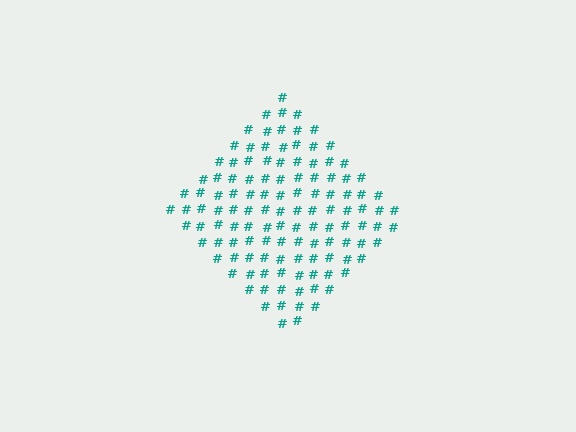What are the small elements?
The small elements are hash symbols.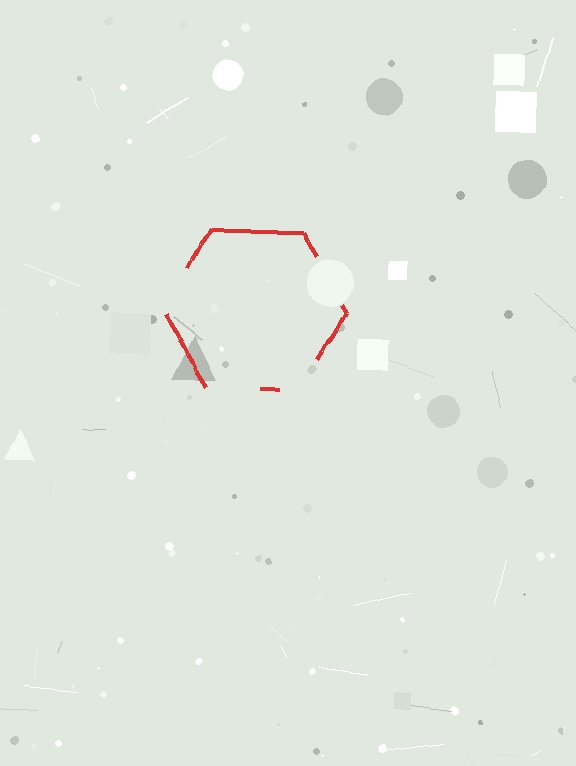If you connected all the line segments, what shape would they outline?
They would outline a hexagon.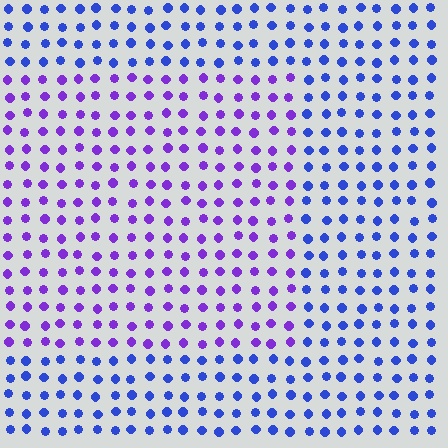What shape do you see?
I see a rectangle.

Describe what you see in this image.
The image is filled with small blue elements in a uniform arrangement. A rectangle-shaped region is visible where the elements are tinted to a slightly different hue, forming a subtle color boundary.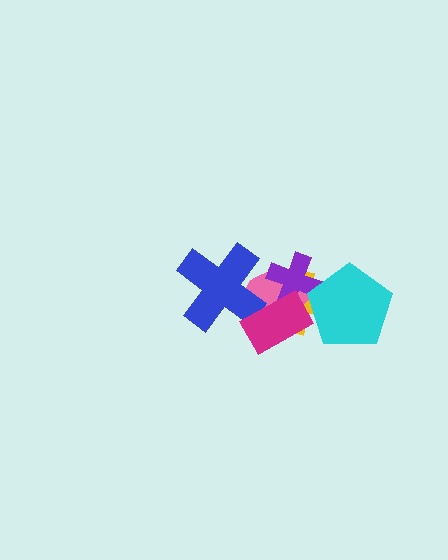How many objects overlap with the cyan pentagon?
2 objects overlap with the cyan pentagon.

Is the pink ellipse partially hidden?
Yes, it is partially covered by another shape.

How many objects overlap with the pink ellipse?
4 objects overlap with the pink ellipse.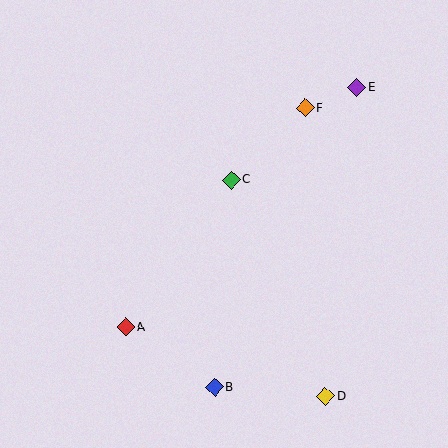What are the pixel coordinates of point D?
Point D is at (326, 396).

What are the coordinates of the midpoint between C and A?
The midpoint between C and A is at (178, 254).